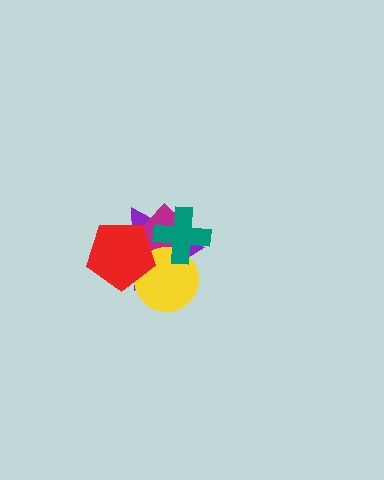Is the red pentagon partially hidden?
No, no other shape covers it.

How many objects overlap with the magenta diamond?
4 objects overlap with the magenta diamond.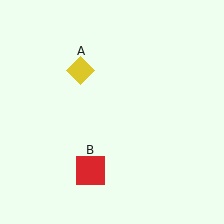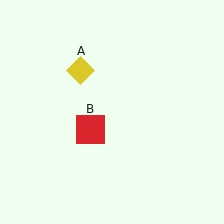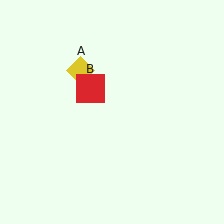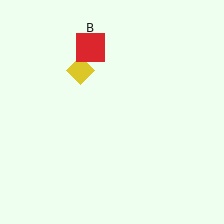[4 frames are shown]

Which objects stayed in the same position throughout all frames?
Yellow diamond (object A) remained stationary.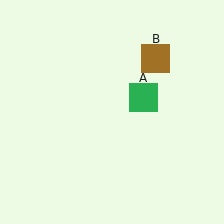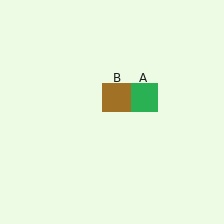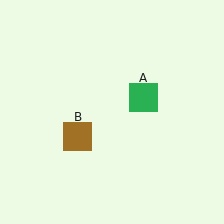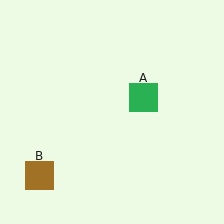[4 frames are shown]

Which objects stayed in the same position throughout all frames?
Green square (object A) remained stationary.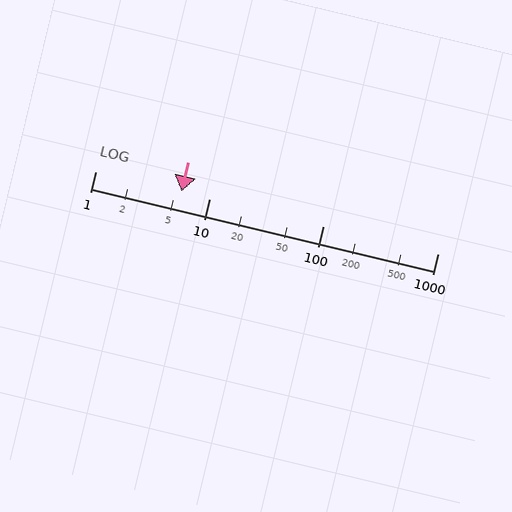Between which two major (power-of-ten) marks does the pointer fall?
The pointer is between 1 and 10.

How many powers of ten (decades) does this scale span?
The scale spans 3 decades, from 1 to 1000.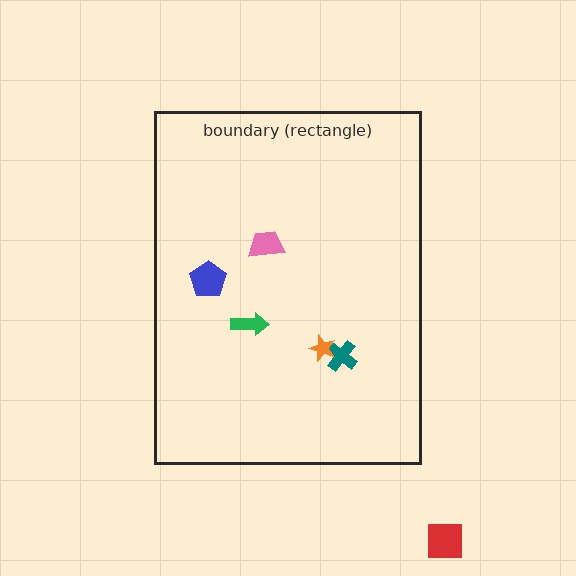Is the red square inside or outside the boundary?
Outside.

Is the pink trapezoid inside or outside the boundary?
Inside.